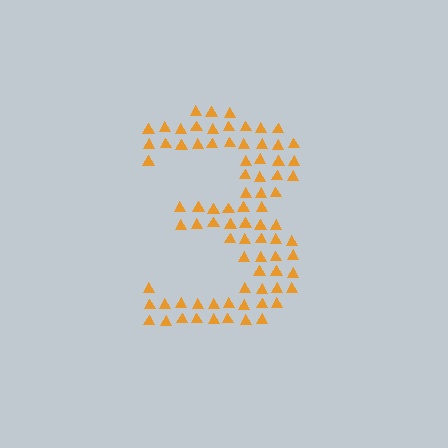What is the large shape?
The large shape is the digit 3.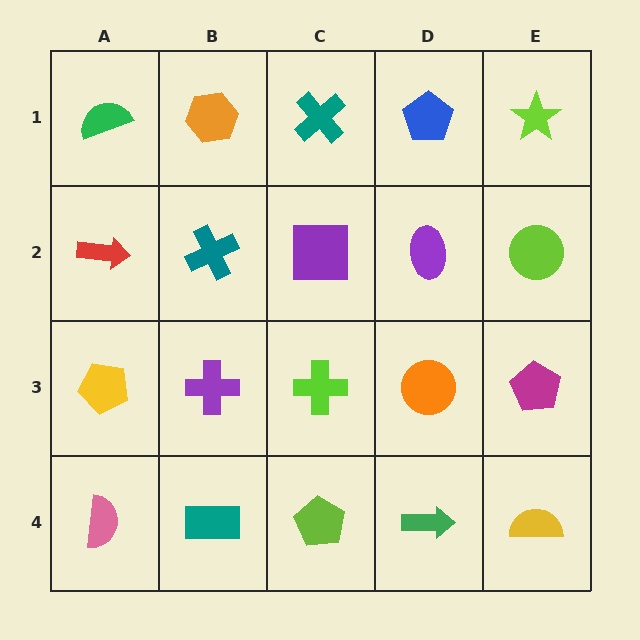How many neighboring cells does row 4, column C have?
3.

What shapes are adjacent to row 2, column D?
A blue pentagon (row 1, column D), an orange circle (row 3, column D), a purple square (row 2, column C), a lime circle (row 2, column E).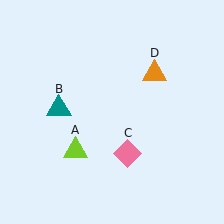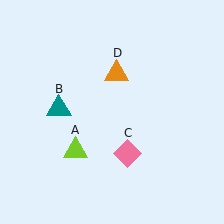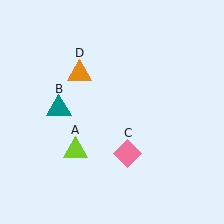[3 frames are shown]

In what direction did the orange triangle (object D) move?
The orange triangle (object D) moved left.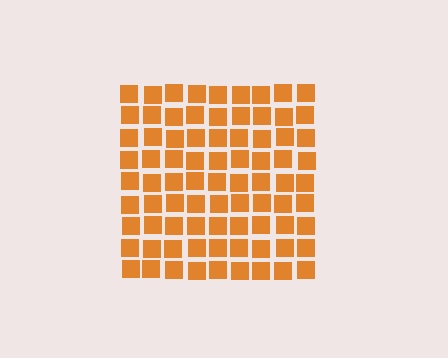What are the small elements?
The small elements are squares.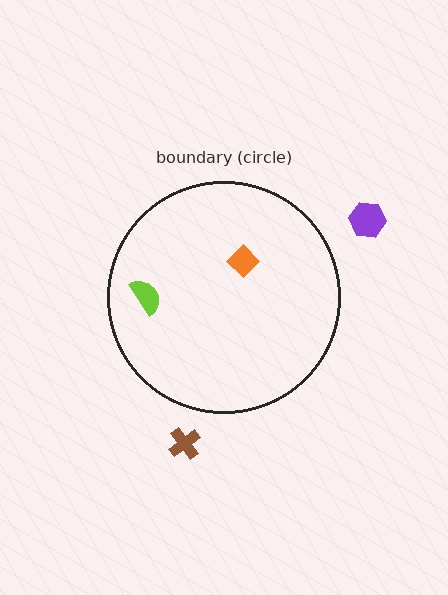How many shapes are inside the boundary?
2 inside, 2 outside.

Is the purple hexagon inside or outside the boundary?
Outside.